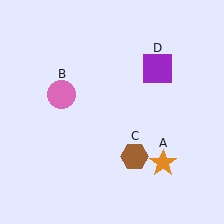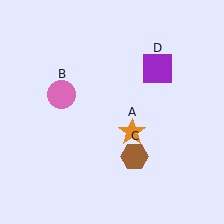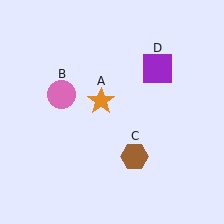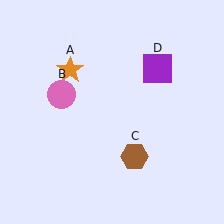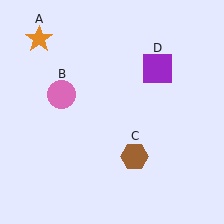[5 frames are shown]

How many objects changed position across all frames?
1 object changed position: orange star (object A).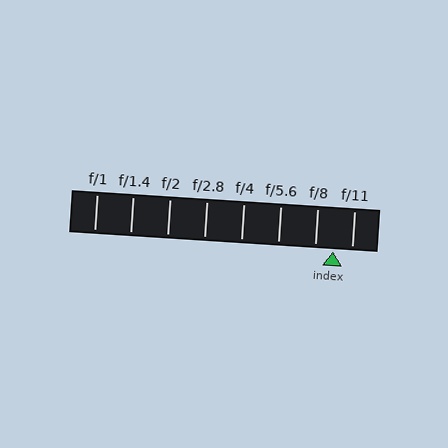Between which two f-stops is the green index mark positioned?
The index mark is between f/8 and f/11.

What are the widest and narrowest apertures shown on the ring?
The widest aperture shown is f/1 and the narrowest is f/11.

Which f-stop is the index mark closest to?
The index mark is closest to f/8.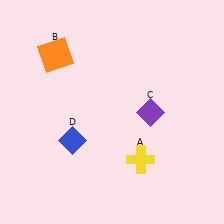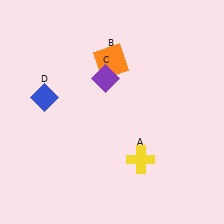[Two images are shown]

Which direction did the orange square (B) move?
The orange square (B) moved right.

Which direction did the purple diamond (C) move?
The purple diamond (C) moved left.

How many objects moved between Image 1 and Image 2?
3 objects moved between the two images.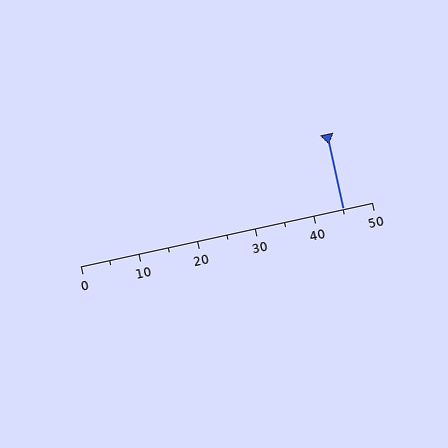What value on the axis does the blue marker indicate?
The marker indicates approximately 45.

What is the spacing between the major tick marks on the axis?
The major ticks are spaced 10 apart.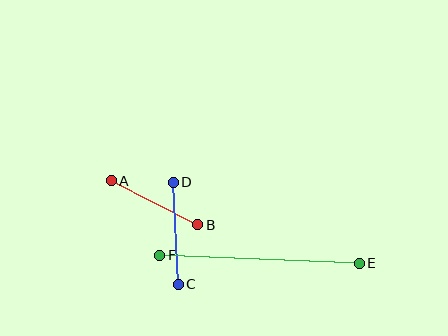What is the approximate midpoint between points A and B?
The midpoint is at approximately (154, 203) pixels.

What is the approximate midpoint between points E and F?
The midpoint is at approximately (260, 259) pixels.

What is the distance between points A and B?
The distance is approximately 97 pixels.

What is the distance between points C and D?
The distance is approximately 102 pixels.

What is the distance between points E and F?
The distance is approximately 199 pixels.